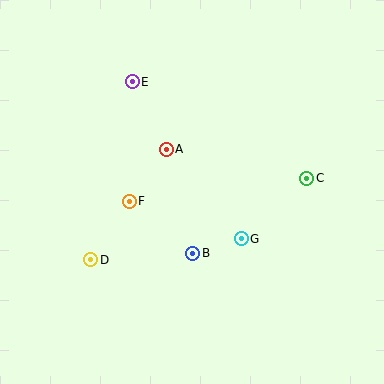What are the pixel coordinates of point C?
Point C is at (307, 178).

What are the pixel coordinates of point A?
Point A is at (166, 149).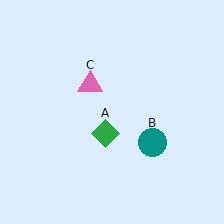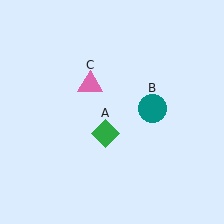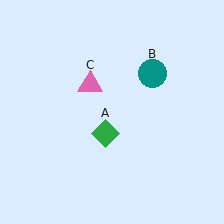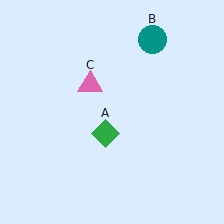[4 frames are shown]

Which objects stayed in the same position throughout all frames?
Green diamond (object A) and pink triangle (object C) remained stationary.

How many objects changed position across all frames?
1 object changed position: teal circle (object B).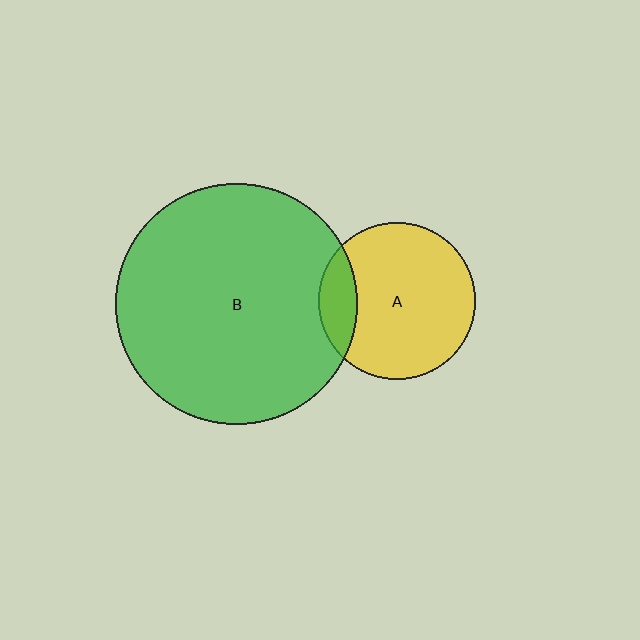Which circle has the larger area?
Circle B (green).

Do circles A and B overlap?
Yes.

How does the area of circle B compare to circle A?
Approximately 2.4 times.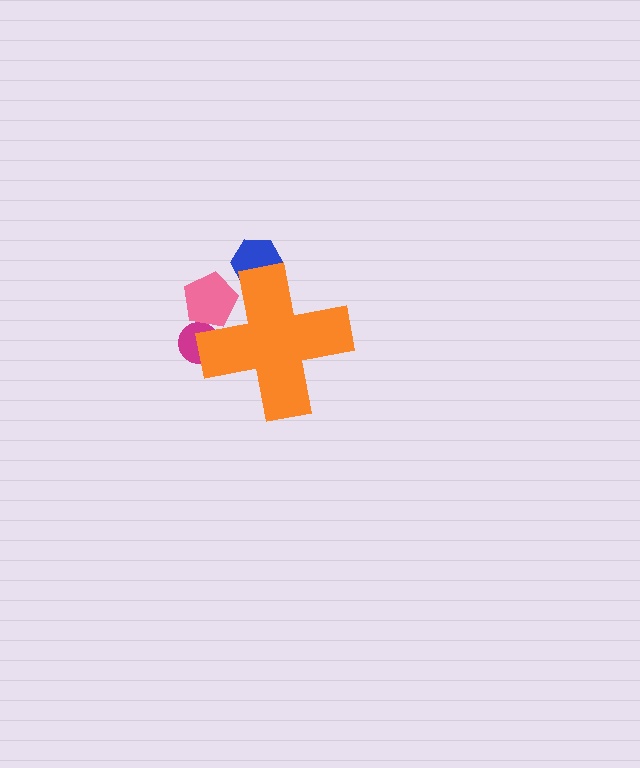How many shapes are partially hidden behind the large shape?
3 shapes are partially hidden.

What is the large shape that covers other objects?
An orange cross.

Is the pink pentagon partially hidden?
Yes, the pink pentagon is partially hidden behind the orange cross.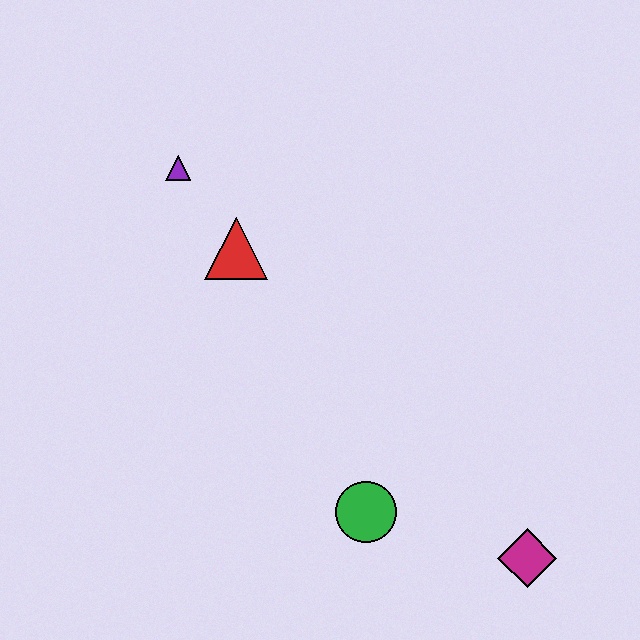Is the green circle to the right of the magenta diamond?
No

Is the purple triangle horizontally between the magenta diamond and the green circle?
No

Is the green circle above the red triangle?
No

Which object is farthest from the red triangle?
The magenta diamond is farthest from the red triangle.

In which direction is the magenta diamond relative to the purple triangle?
The magenta diamond is below the purple triangle.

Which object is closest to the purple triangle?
The red triangle is closest to the purple triangle.